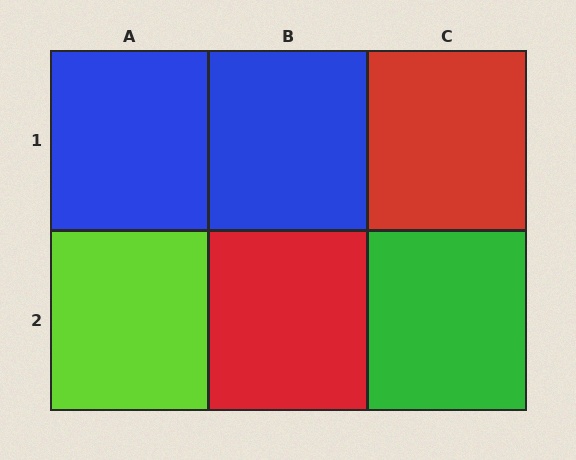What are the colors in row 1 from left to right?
Blue, blue, red.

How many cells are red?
2 cells are red.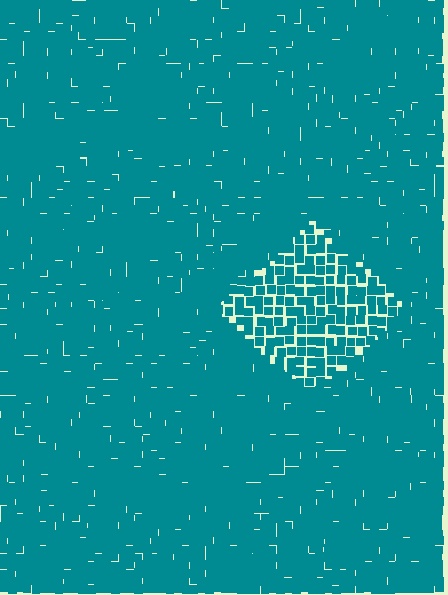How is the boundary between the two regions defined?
The boundary is defined by a change in element density (approximately 1.7x ratio). All elements are the same color, size, and shape.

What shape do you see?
I see a diamond.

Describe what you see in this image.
The image contains small teal elements arranged at two different densities. A diamond-shaped region is visible where the elements are less densely packed than the surrounding area.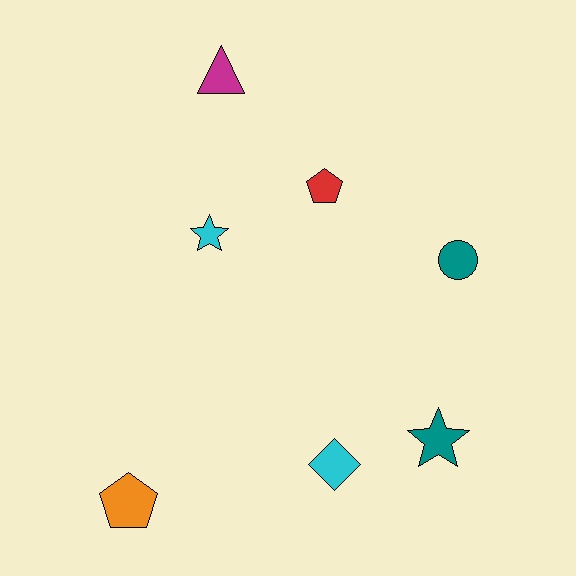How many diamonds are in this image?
There is 1 diamond.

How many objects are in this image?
There are 7 objects.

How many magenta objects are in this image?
There is 1 magenta object.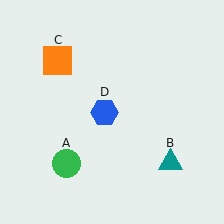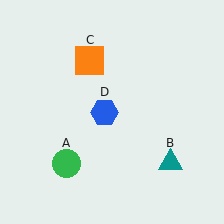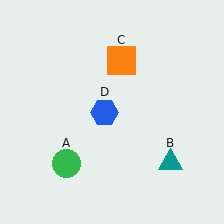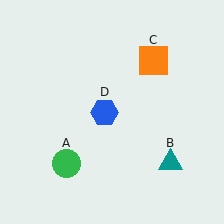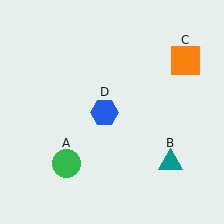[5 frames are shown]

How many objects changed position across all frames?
1 object changed position: orange square (object C).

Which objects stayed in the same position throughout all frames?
Green circle (object A) and teal triangle (object B) and blue hexagon (object D) remained stationary.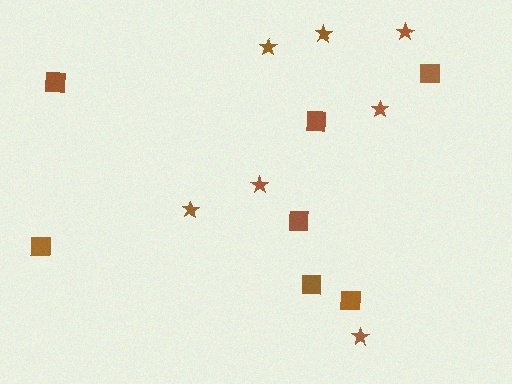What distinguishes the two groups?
There are 2 groups: one group of squares (7) and one group of stars (7).